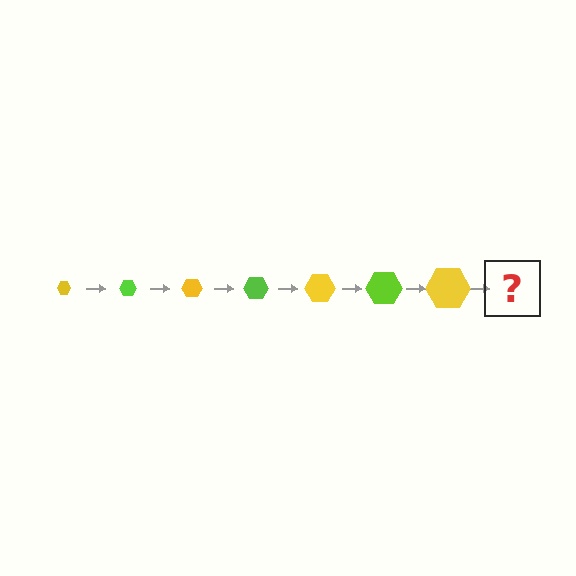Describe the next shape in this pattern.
It should be a lime hexagon, larger than the previous one.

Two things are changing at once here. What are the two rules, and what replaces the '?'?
The two rules are that the hexagon grows larger each step and the color cycles through yellow and lime. The '?' should be a lime hexagon, larger than the previous one.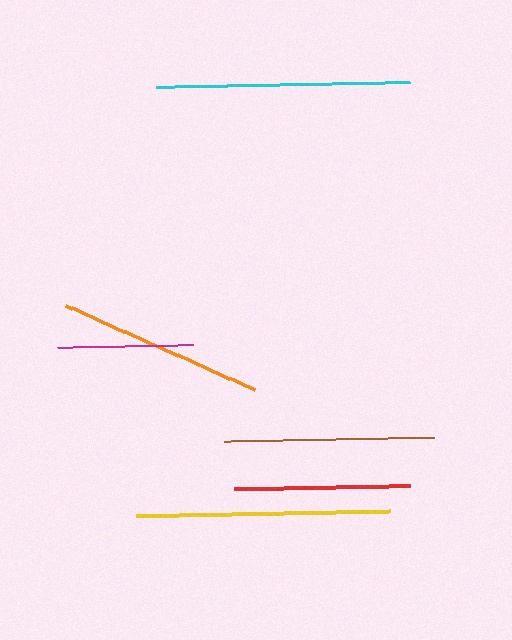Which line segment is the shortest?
The magenta line is the shortest at approximately 136 pixels.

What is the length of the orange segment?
The orange segment is approximately 207 pixels long.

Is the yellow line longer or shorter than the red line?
The yellow line is longer than the red line.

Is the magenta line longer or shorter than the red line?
The red line is longer than the magenta line.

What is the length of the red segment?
The red segment is approximately 176 pixels long.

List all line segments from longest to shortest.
From longest to shortest: yellow, cyan, brown, orange, red, magenta.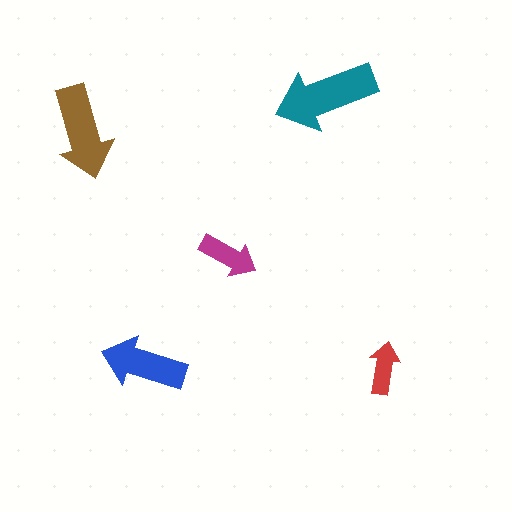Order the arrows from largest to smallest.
the teal one, the brown one, the blue one, the magenta one, the red one.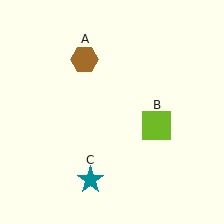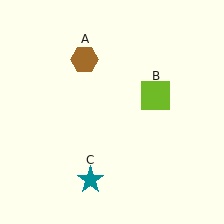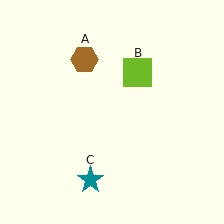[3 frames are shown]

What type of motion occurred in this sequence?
The lime square (object B) rotated counterclockwise around the center of the scene.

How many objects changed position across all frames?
1 object changed position: lime square (object B).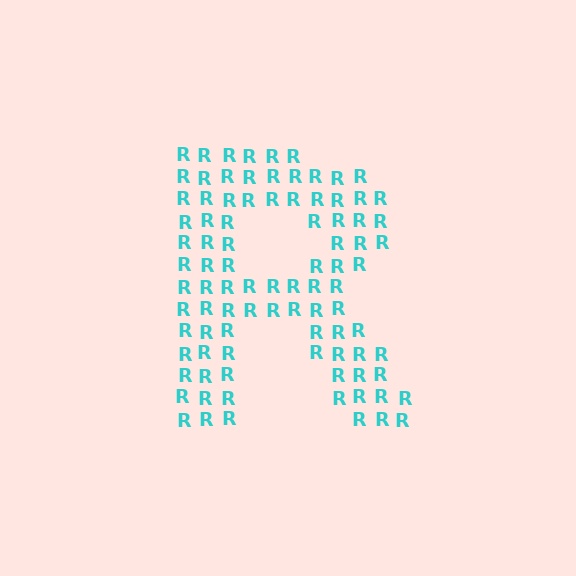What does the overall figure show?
The overall figure shows the letter R.